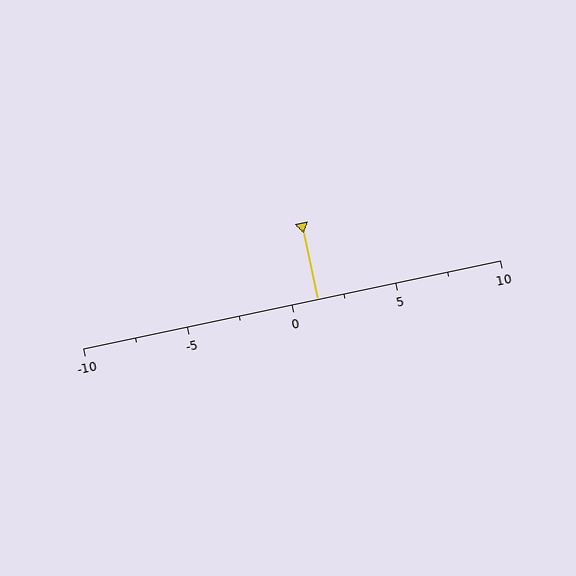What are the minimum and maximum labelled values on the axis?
The axis runs from -10 to 10.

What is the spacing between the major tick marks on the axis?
The major ticks are spaced 5 apart.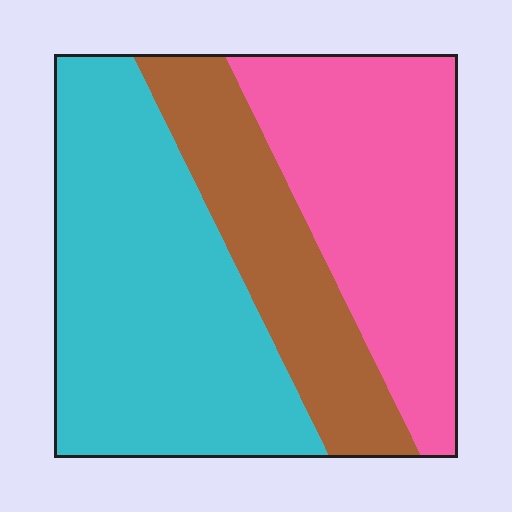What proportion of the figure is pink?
Pink covers about 35% of the figure.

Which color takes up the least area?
Brown, at roughly 25%.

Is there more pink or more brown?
Pink.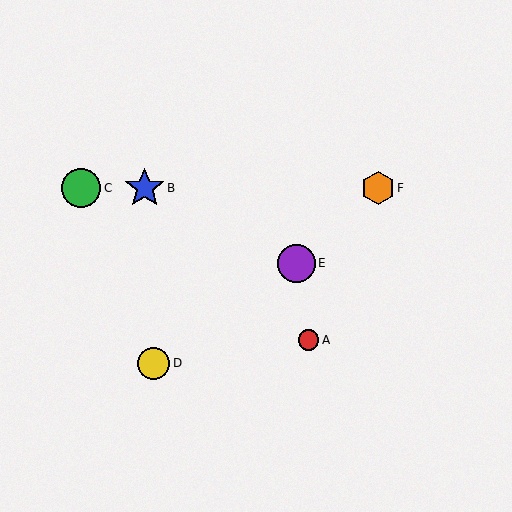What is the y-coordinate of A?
Object A is at y≈340.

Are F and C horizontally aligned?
Yes, both are at y≈188.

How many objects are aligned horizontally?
3 objects (B, C, F) are aligned horizontally.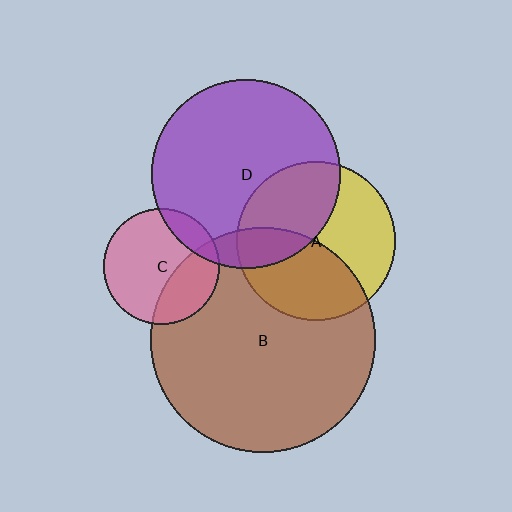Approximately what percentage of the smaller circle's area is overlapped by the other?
Approximately 45%.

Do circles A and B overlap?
Yes.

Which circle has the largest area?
Circle B (brown).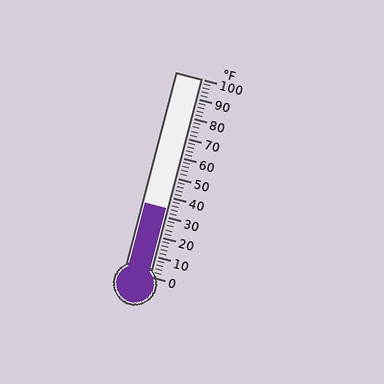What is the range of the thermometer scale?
The thermometer scale ranges from 0°F to 100°F.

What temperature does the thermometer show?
The thermometer shows approximately 34°F.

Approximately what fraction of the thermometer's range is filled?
The thermometer is filled to approximately 35% of its range.